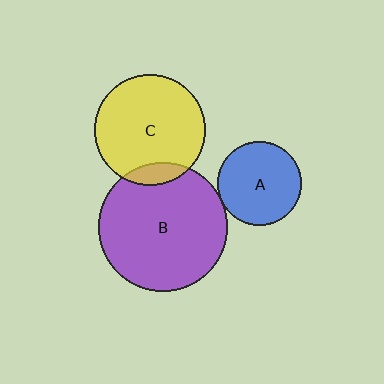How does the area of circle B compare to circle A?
Approximately 2.4 times.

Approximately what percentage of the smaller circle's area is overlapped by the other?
Approximately 10%.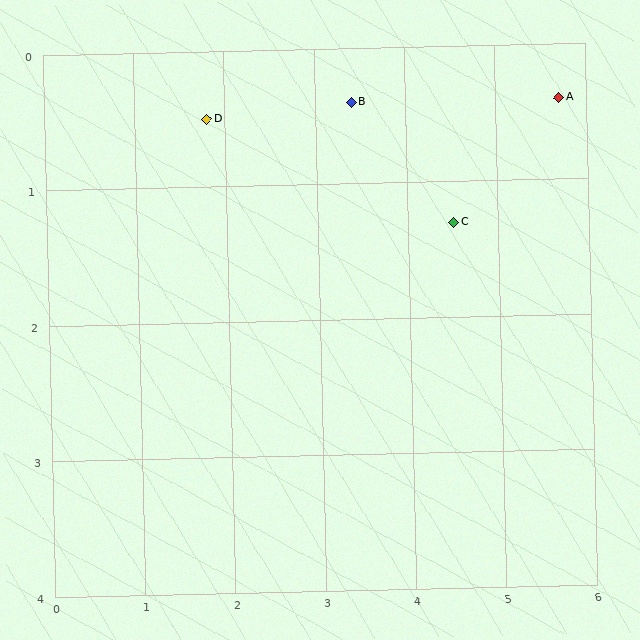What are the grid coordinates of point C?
Point C is at approximately (4.5, 1.3).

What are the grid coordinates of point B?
Point B is at approximately (3.4, 0.4).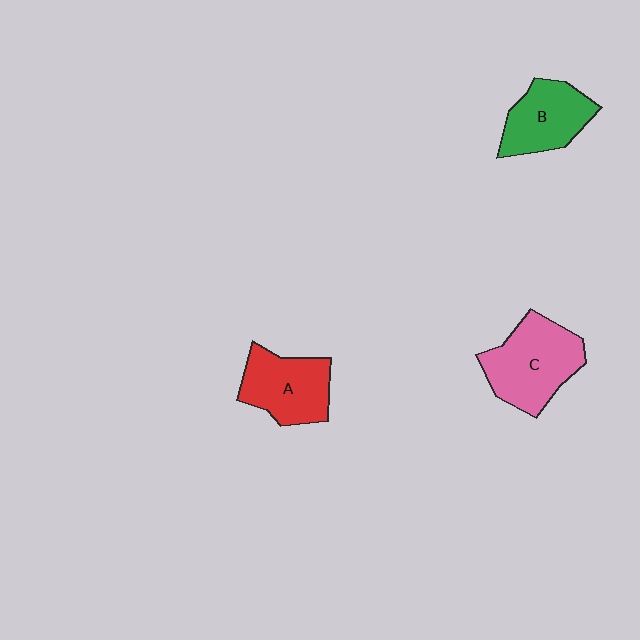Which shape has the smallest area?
Shape B (green).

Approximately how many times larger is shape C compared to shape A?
Approximately 1.2 times.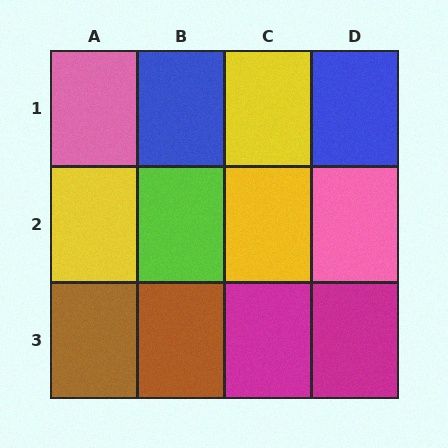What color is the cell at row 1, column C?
Yellow.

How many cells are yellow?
3 cells are yellow.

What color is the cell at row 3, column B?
Brown.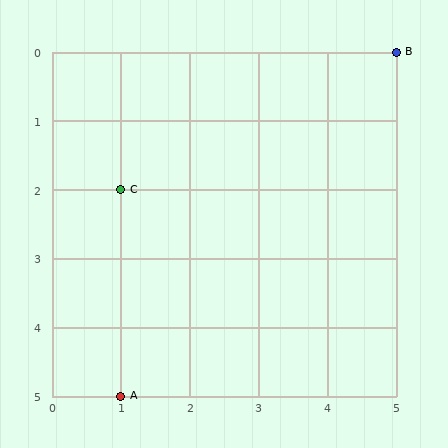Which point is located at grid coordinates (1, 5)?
Point A is at (1, 5).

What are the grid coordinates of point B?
Point B is at grid coordinates (5, 0).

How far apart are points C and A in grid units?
Points C and A are 3 rows apart.